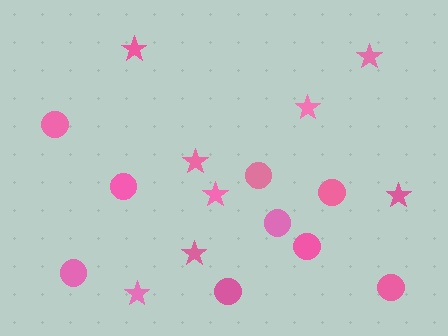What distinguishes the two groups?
There are 2 groups: one group of stars (8) and one group of circles (9).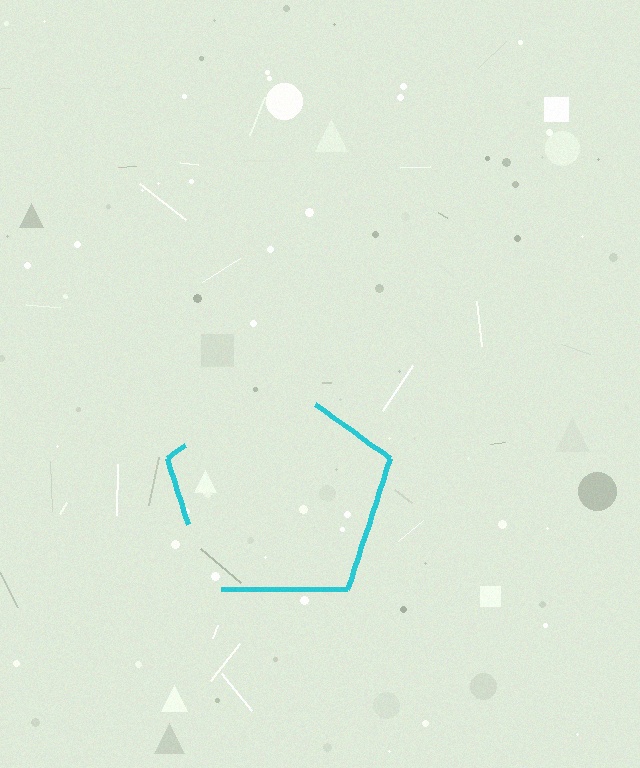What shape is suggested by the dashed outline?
The dashed outline suggests a pentagon.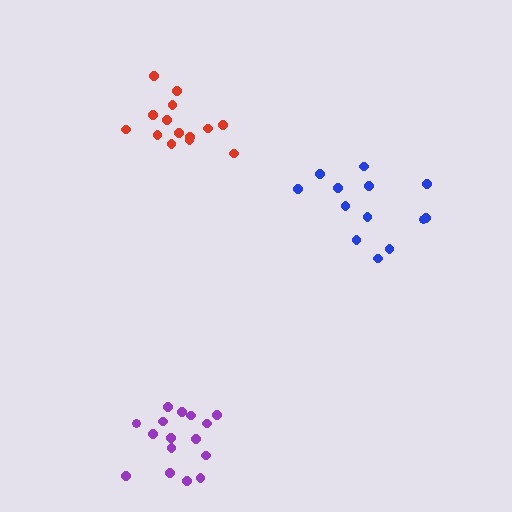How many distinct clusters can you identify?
There are 3 distinct clusters.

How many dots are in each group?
Group 1: 13 dots, Group 2: 16 dots, Group 3: 14 dots (43 total).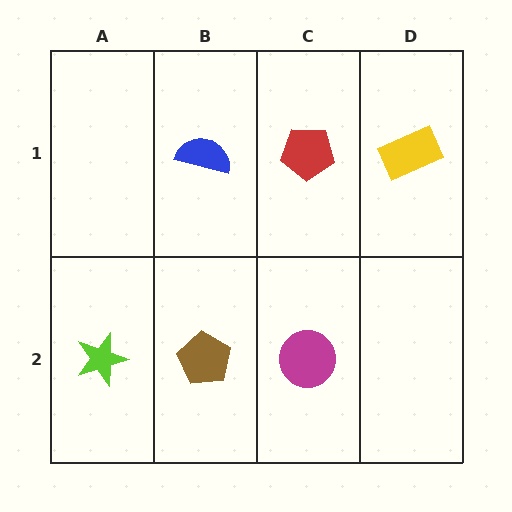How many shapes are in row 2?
3 shapes.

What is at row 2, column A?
A lime star.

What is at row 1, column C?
A red pentagon.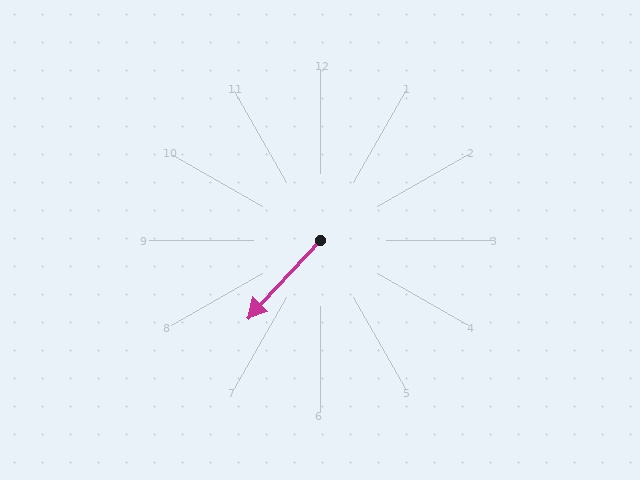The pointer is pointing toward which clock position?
Roughly 7 o'clock.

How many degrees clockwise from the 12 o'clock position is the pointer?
Approximately 223 degrees.